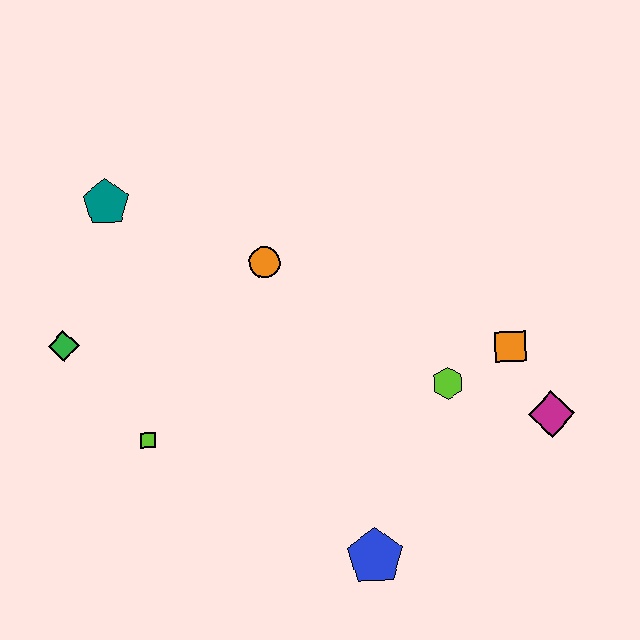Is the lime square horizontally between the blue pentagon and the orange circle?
No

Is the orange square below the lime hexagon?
No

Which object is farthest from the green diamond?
The magenta diamond is farthest from the green diamond.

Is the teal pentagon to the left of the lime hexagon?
Yes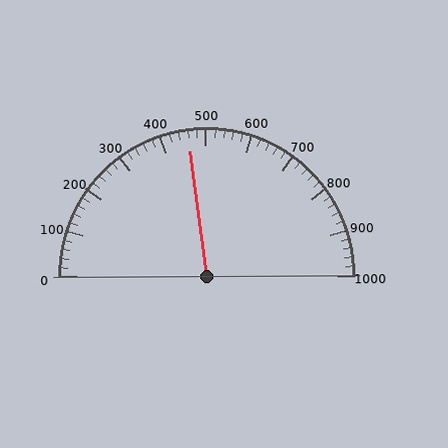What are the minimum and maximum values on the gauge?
The gauge ranges from 0 to 1000.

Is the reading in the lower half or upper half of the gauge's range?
The reading is in the lower half of the range (0 to 1000).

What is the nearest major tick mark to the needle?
The nearest major tick mark is 500.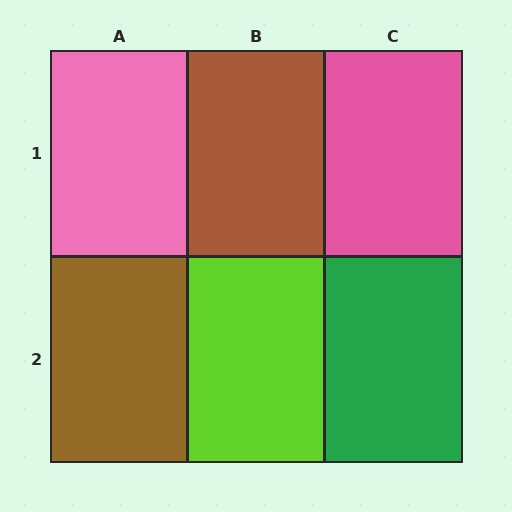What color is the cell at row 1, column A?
Pink.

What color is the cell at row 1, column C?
Pink.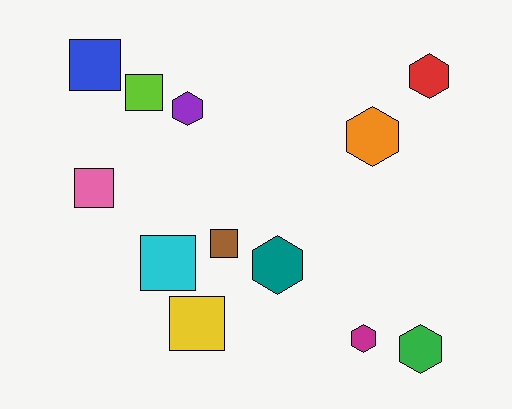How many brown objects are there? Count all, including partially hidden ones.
There is 1 brown object.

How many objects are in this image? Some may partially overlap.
There are 12 objects.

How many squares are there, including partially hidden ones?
There are 6 squares.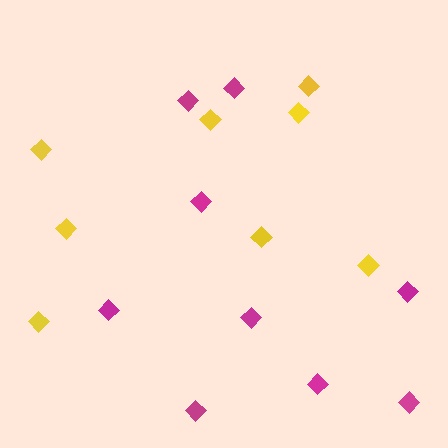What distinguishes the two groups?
There are 2 groups: one group of yellow diamonds (8) and one group of magenta diamonds (9).